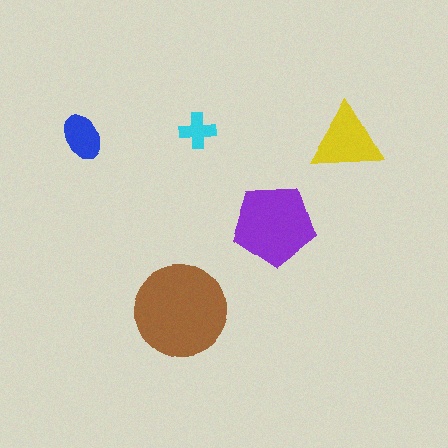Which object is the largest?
The brown circle.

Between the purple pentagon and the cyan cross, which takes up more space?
The purple pentagon.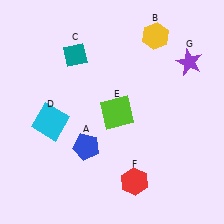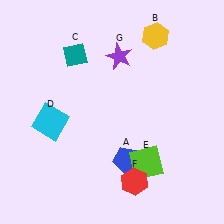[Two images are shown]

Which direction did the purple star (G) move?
The purple star (G) moved left.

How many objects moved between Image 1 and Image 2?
3 objects moved between the two images.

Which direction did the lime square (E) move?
The lime square (E) moved down.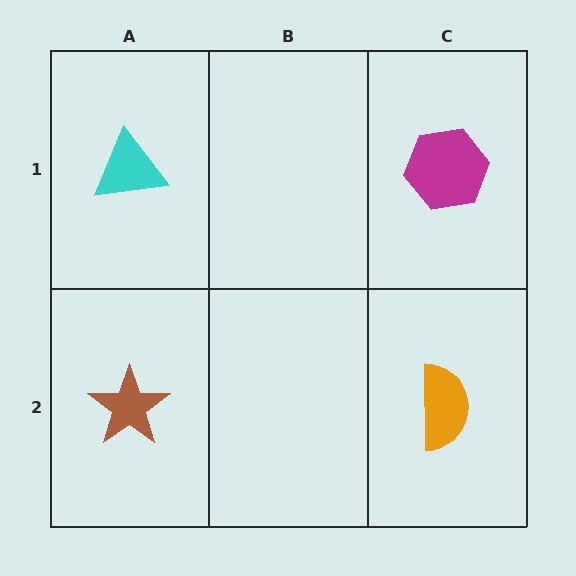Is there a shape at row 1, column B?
No, that cell is empty.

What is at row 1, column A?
A cyan triangle.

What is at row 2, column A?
A brown star.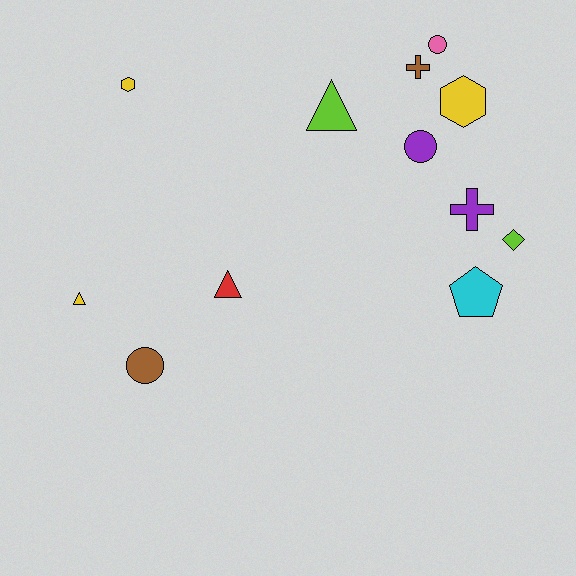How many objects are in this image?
There are 12 objects.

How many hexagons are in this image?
There are 2 hexagons.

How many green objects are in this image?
There are no green objects.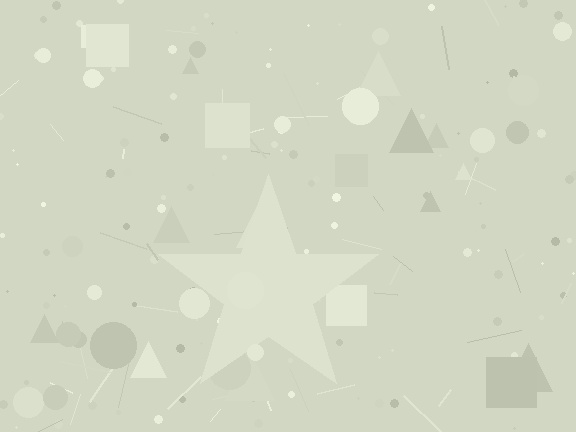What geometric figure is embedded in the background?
A star is embedded in the background.